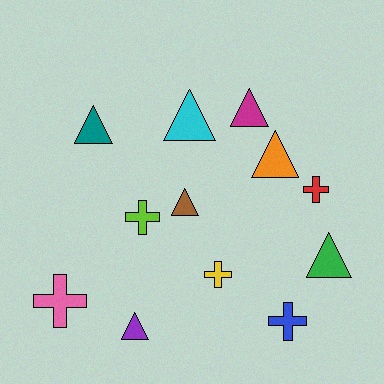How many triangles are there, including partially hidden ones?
There are 7 triangles.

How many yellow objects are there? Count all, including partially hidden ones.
There is 1 yellow object.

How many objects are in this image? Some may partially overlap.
There are 12 objects.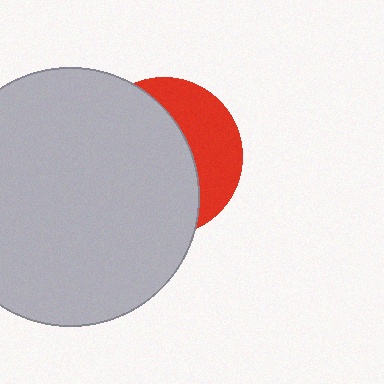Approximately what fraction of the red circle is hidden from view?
Roughly 65% of the red circle is hidden behind the light gray circle.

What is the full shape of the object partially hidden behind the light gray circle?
The partially hidden object is a red circle.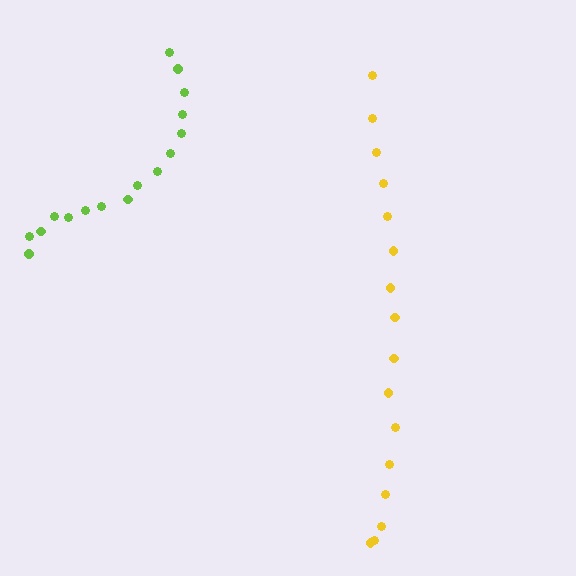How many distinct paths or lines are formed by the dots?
There are 2 distinct paths.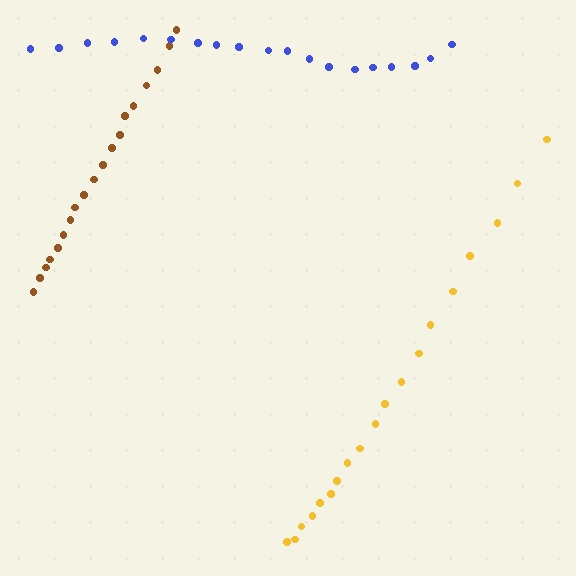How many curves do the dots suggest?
There are 3 distinct paths.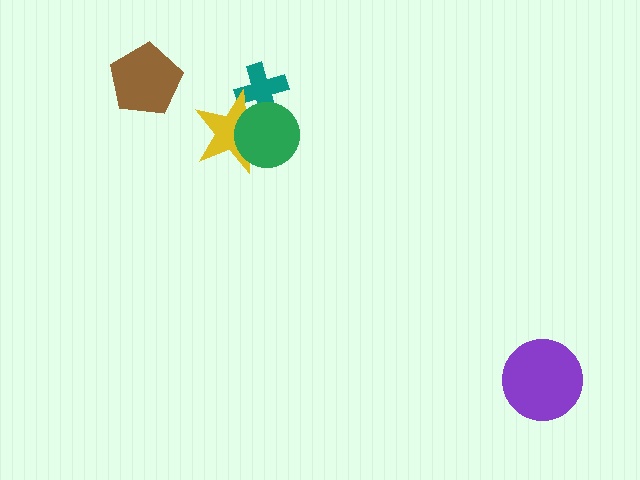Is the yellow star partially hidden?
Yes, it is partially covered by another shape.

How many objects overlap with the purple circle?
0 objects overlap with the purple circle.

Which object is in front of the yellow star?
The green circle is in front of the yellow star.